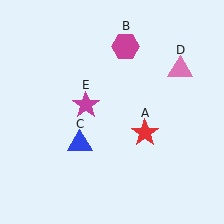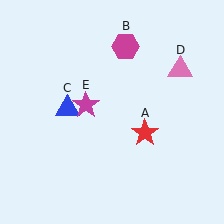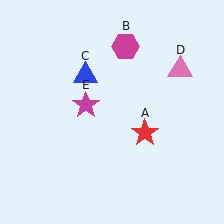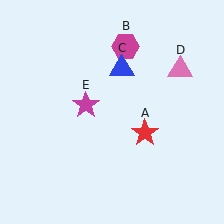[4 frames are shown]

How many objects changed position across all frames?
1 object changed position: blue triangle (object C).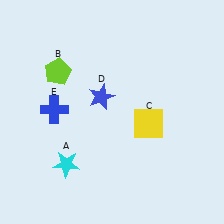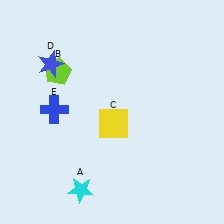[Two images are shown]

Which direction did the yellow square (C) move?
The yellow square (C) moved left.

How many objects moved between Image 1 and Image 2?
3 objects moved between the two images.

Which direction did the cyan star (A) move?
The cyan star (A) moved down.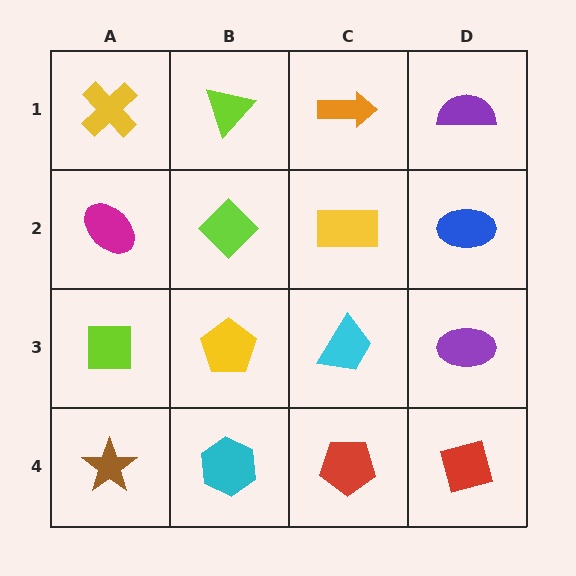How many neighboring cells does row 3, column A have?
3.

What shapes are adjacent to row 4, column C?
A cyan trapezoid (row 3, column C), a cyan hexagon (row 4, column B), a red diamond (row 4, column D).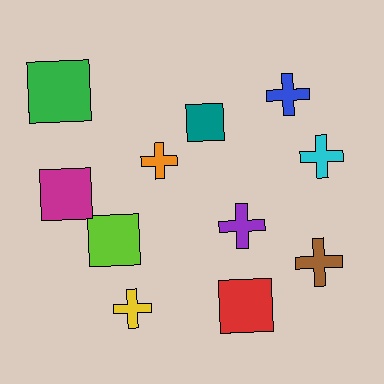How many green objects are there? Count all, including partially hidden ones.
There is 1 green object.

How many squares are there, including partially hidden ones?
There are 5 squares.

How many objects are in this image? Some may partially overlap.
There are 11 objects.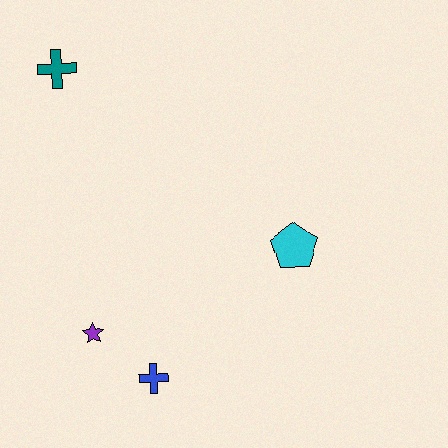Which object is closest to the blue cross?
The purple star is closest to the blue cross.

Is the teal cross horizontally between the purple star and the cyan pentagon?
No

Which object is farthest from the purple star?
The teal cross is farthest from the purple star.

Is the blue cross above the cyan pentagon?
No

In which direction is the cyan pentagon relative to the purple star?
The cyan pentagon is to the right of the purple star.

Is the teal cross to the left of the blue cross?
Yes